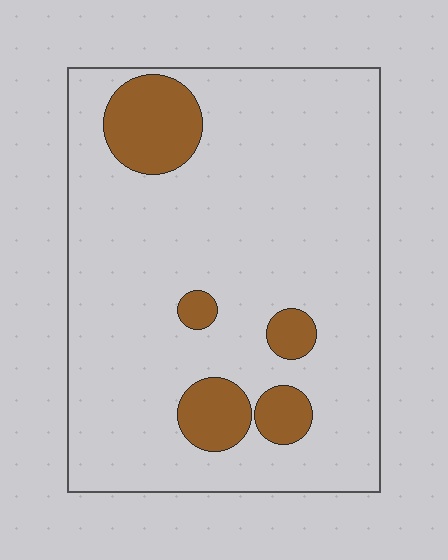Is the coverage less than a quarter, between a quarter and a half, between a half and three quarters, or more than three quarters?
Less than a quarter.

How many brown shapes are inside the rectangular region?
5.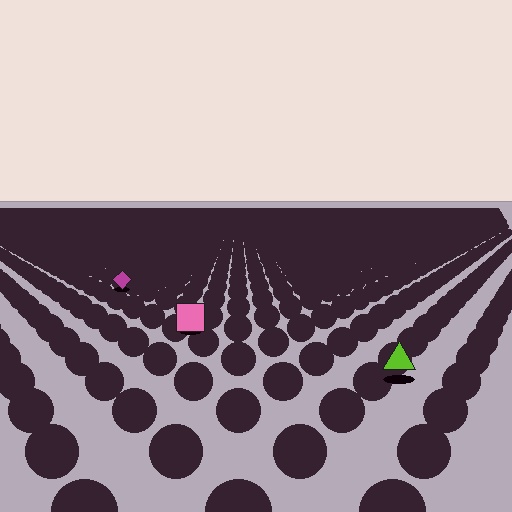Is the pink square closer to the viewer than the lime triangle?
No. The lime triangle is closer — you can tell from the texture gradient: the ground texture is coarser near it.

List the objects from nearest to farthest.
From nearest to farthest: the lime triangle, the pink square, the magenta diamond.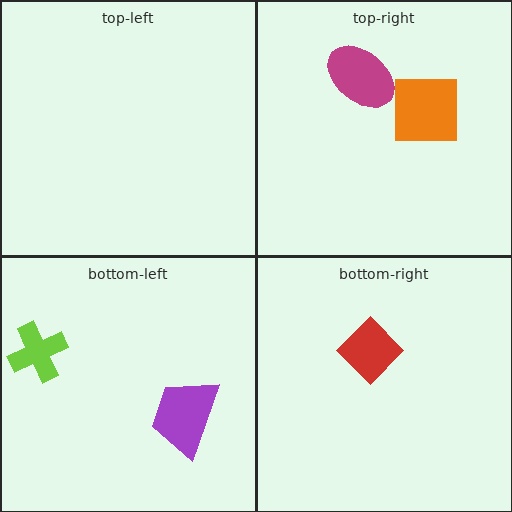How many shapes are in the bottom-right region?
1.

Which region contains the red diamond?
The bottom-right region.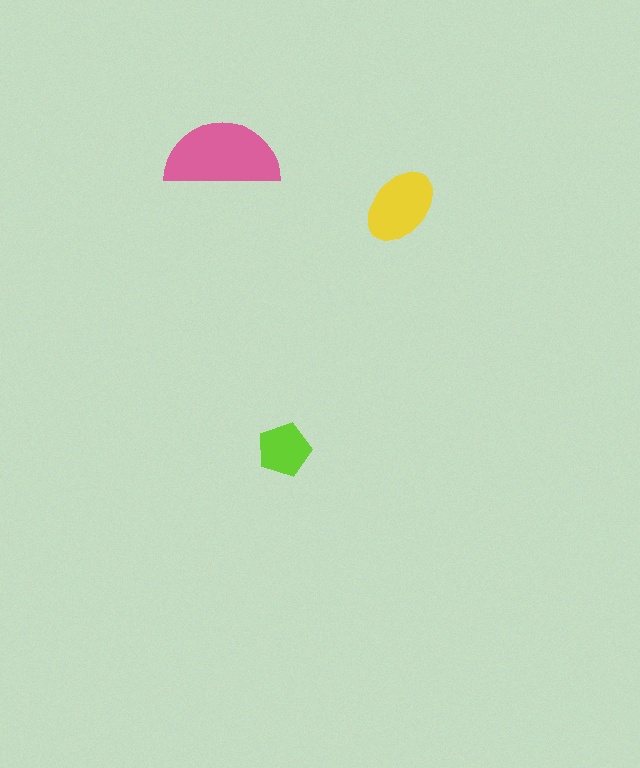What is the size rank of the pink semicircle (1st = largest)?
1st.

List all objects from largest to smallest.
The pink semicircle, the yellow ellipse, the lime pentagon.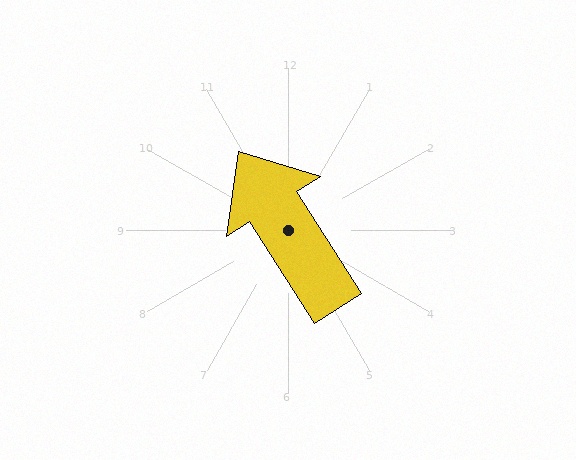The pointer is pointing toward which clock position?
Roughly 11 o'clock.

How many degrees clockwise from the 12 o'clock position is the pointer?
Approximately 328 degrees.